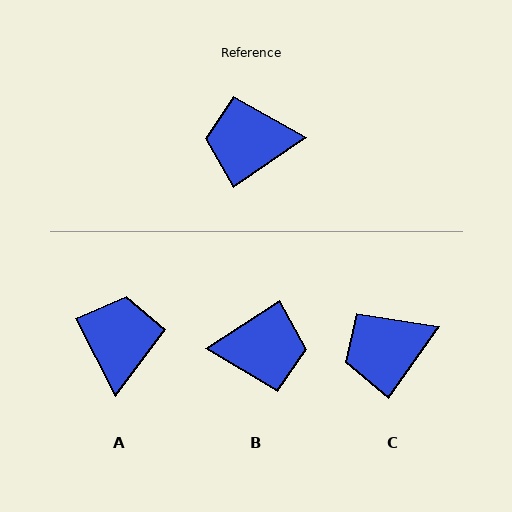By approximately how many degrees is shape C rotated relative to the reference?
Approximately 20 degrees counter-clockwise.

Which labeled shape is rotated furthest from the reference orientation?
B, about 179 degrees away.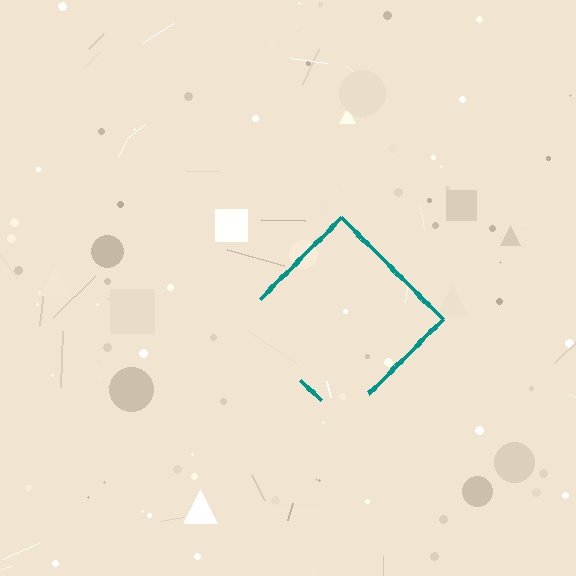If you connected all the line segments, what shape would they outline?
They would outline a diamond.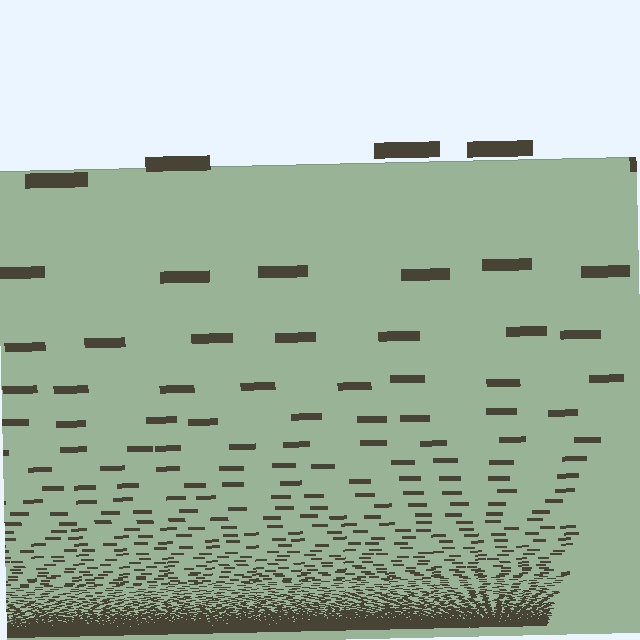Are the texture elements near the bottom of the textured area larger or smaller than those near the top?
Smaller. The gradient is inverted — elements near the bottom are smaller and denser.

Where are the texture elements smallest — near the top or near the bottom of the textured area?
Near the bottom.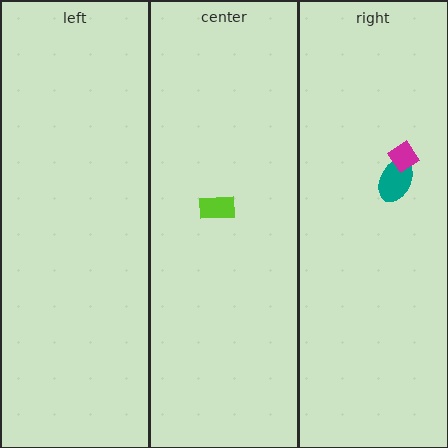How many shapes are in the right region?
2.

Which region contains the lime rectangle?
The center region.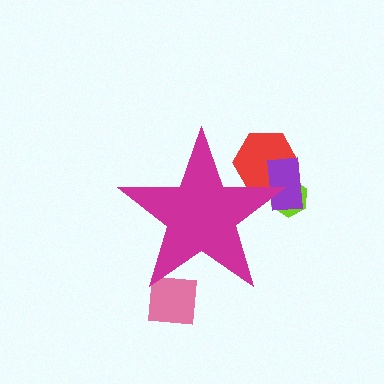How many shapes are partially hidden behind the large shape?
4 shapes are partially hidden.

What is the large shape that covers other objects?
A magenta star.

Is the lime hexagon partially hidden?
Yes, the lime hexagon is partially hidden behind the magenta star.